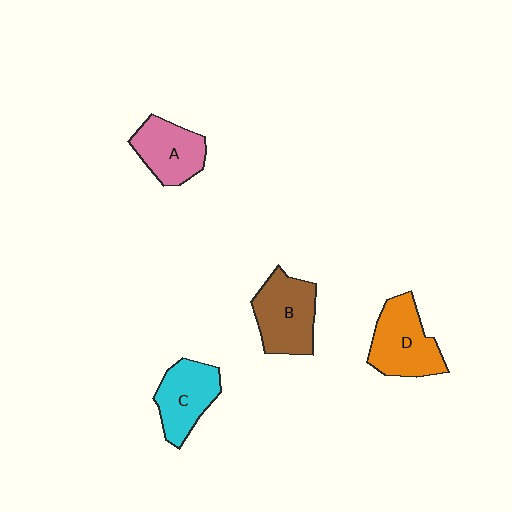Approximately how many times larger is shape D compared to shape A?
Approximately 1.2 times.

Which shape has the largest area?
Shape B (brown).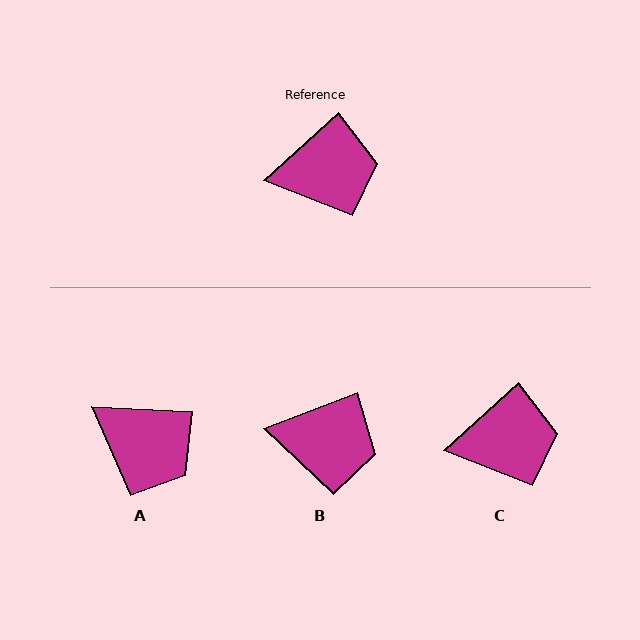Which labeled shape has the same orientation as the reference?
C.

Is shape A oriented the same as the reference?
No, it is off by about 45 degrees.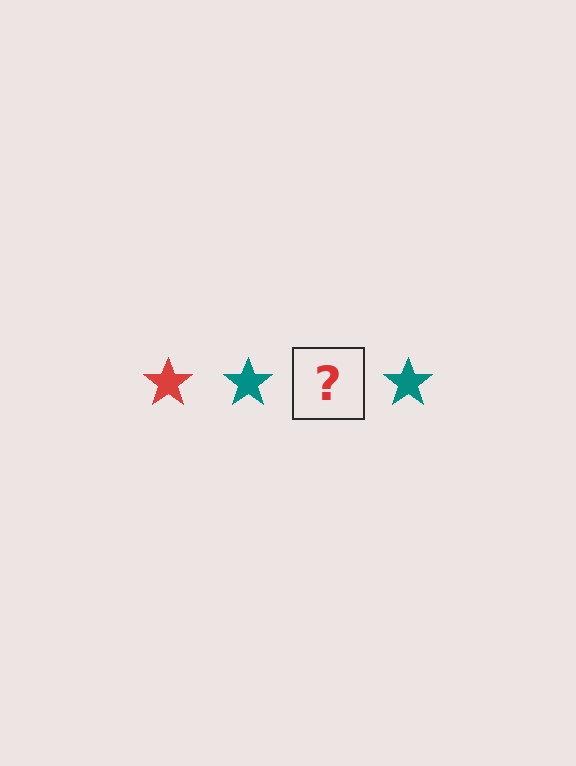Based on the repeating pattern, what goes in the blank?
The blank should be a red star.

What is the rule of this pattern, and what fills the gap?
The rule is that the pattern cycles through red, teal stars. The gap should be filled with a red star.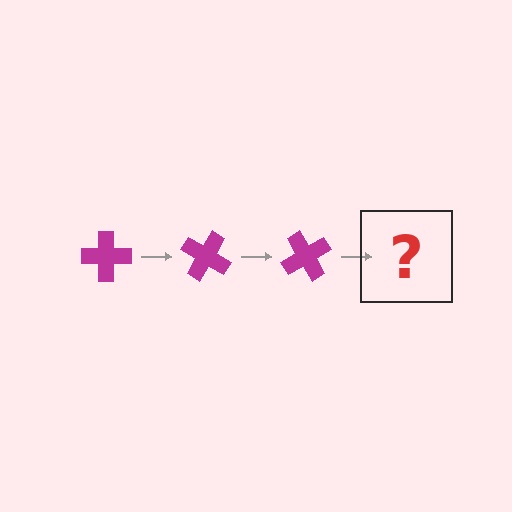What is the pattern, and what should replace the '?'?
The pattern is that the cross rotates 30 degrees each step. The '?' should be a magenta cross rotated 90 degrees.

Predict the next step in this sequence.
The next step is a magenta cross rotated 90 degrees.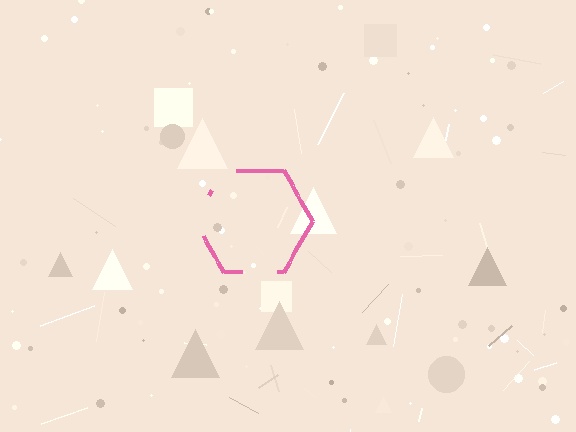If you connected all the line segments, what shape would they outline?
They would outline a hexagon.